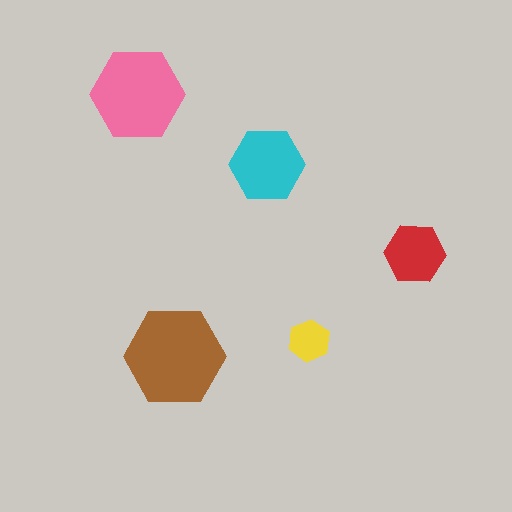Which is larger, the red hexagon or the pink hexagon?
The pink one.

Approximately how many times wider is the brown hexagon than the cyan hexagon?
About 1.5 times wider.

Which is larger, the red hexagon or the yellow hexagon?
The red one.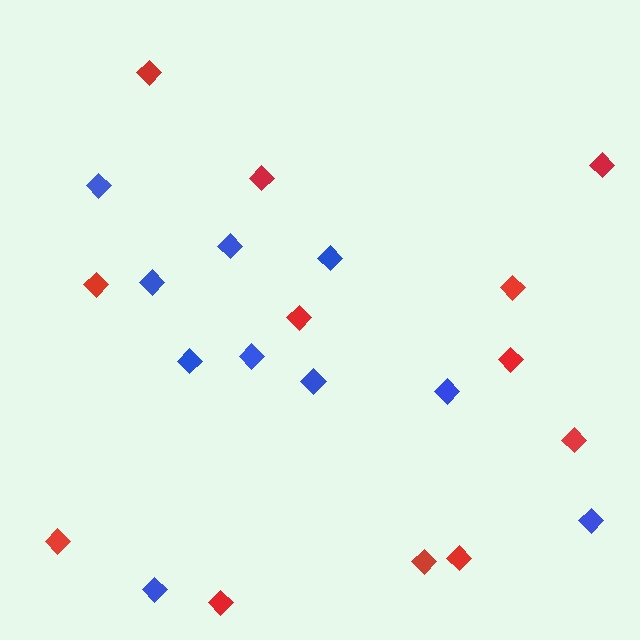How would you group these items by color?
There are 2 groups: one group of red diamonds (12) and one group of blue diamonds (10).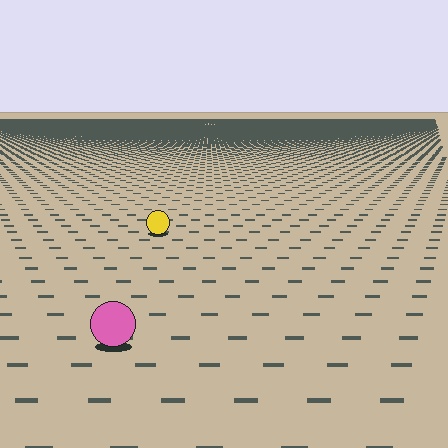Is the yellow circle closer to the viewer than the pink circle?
No. The pink circle is closer — you can tell from the texture gradient: the ground texture is coarser near it.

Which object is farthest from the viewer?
The yellow circle is farthest from the viewer. It appears smaller and the ground texture around it is denser.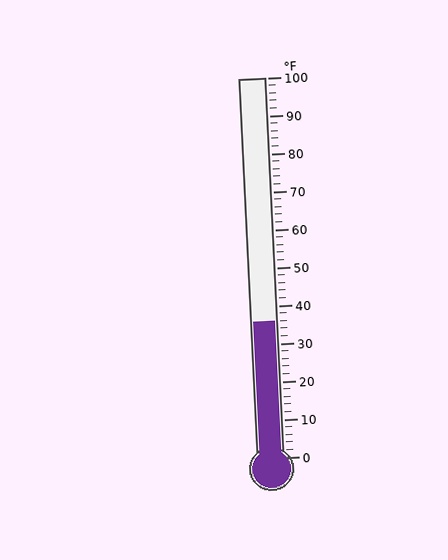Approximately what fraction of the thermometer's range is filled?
The thermometer is filled to approximately 35% of its range.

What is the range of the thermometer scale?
The thermometer scale ranges from 0°F to 100°F.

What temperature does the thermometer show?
The thermometer shows approximately 36°F.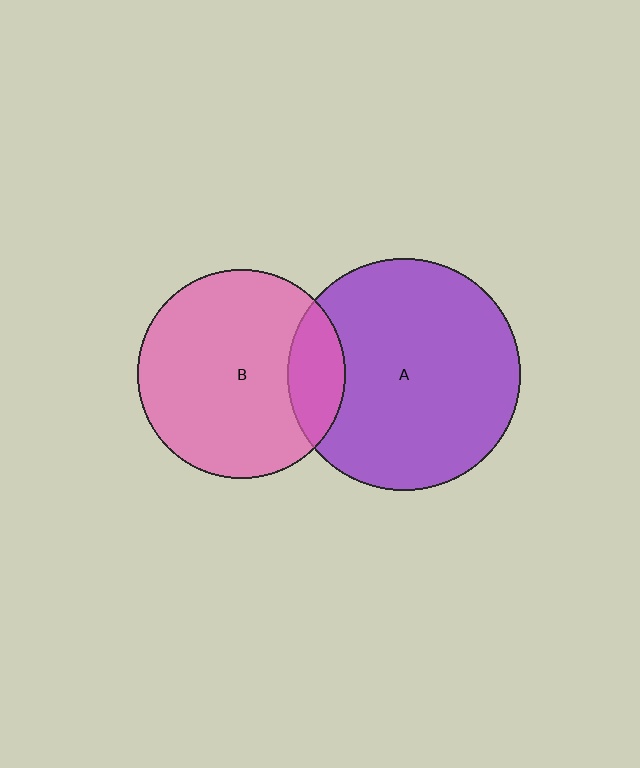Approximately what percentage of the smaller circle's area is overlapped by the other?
Approximately 15%.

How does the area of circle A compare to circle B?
Approximately 1.2 times.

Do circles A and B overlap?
Yes.